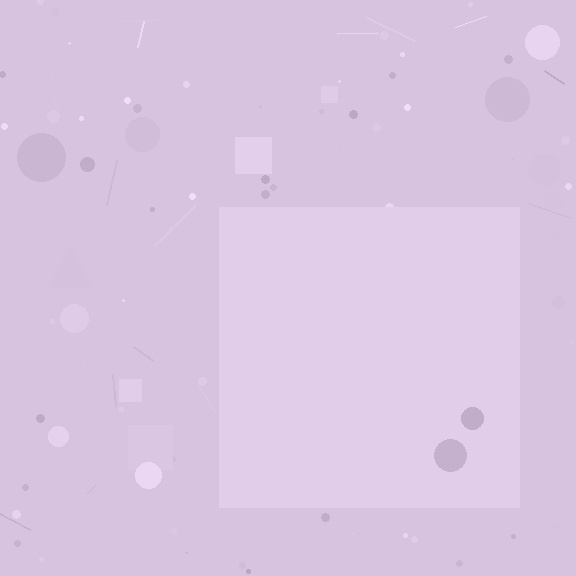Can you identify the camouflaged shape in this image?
The camouflaged shape is a square.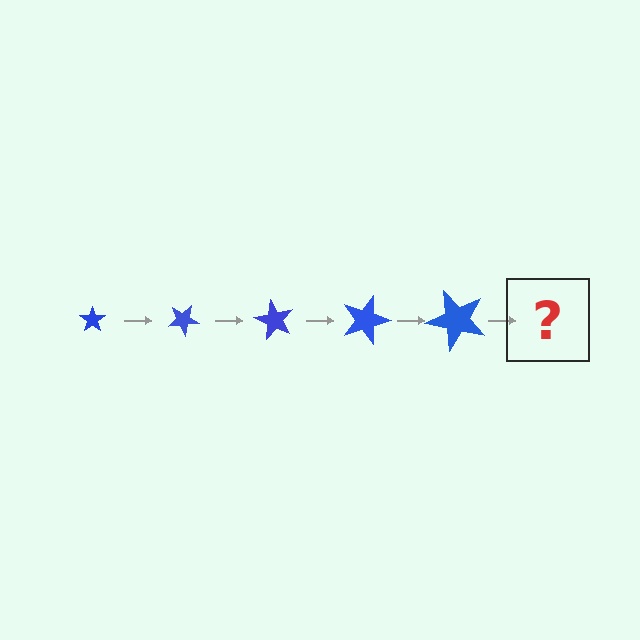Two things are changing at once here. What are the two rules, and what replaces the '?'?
The two rules are that the star grows larger each step and it rotates 30 degrees each step. The '?' should be a star, larger than the previous one and rotated 150 degrees from the start.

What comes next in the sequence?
The next element should be a star, larger than the previous one and rotated 150 degrees from the start.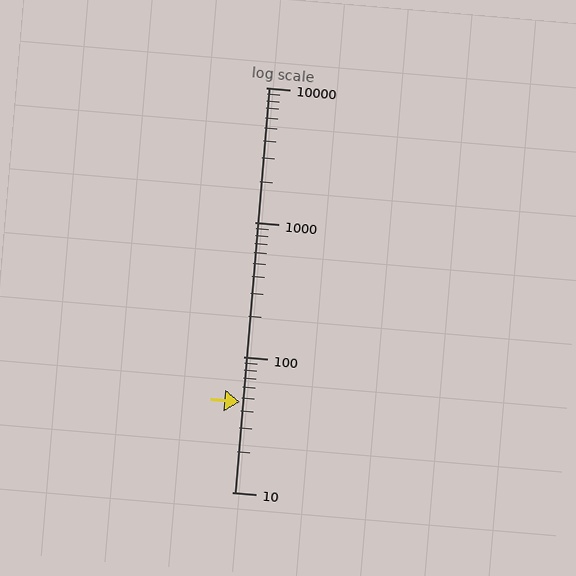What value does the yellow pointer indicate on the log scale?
The pointer indicates approximately 47.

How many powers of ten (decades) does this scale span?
The scale spans 3 decades, from 10 to 10000.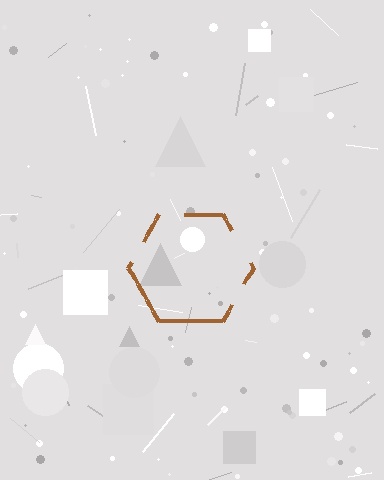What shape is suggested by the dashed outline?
The dashed outline suggests a hexagon.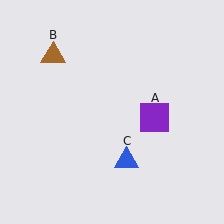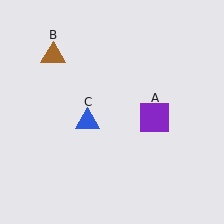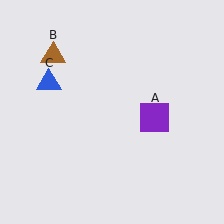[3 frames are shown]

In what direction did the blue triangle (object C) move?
The blue triangle (object C) moved up and to the left.